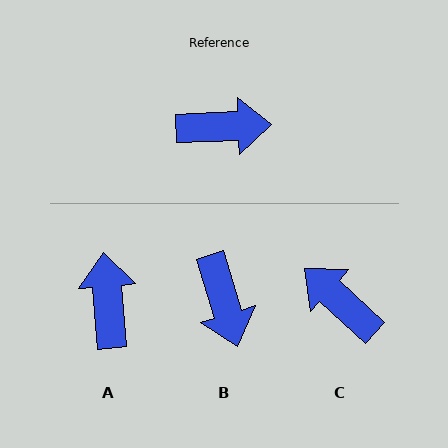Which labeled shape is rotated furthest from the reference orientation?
C, about 135 degrees away.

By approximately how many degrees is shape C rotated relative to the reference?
Approximately 135 degrees counter-clockwise.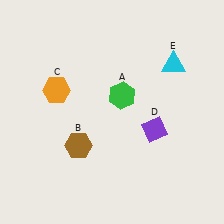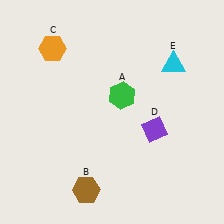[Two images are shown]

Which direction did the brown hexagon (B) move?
The brown hexagon (B) moved down.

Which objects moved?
The objects that moved are: the brown hexagon (B), the orange hexagon (C).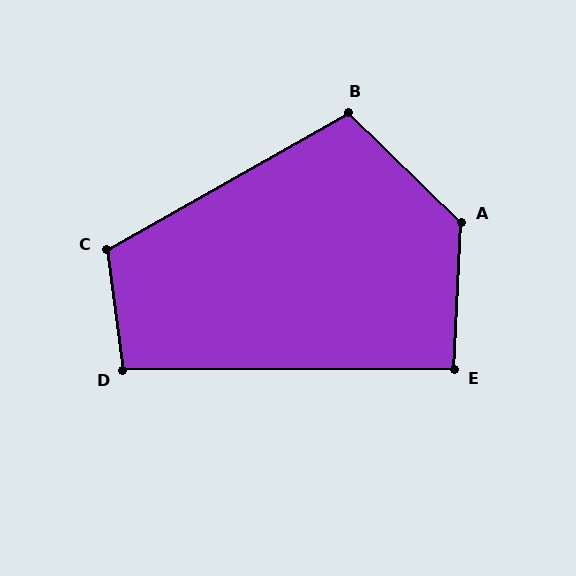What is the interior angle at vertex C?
Approximately 112 degrees (obtuse).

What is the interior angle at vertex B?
Approximately 106 degrees (obtuse).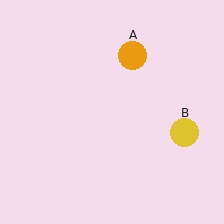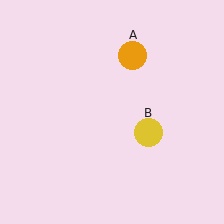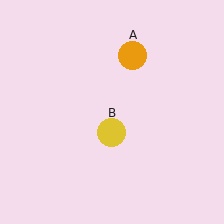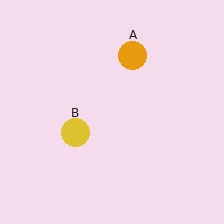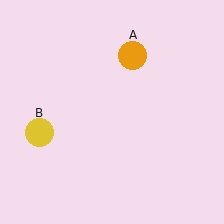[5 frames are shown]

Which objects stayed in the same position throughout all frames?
Orange circle (object A) remained stationary.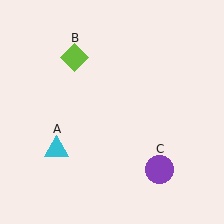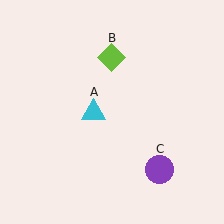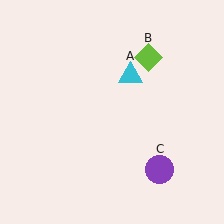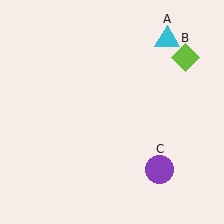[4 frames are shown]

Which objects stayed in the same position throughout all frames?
Purple circle (object C) remained stationary.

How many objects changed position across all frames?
2 objects changed position: cyan triangle (object A), lime diamond (object B).